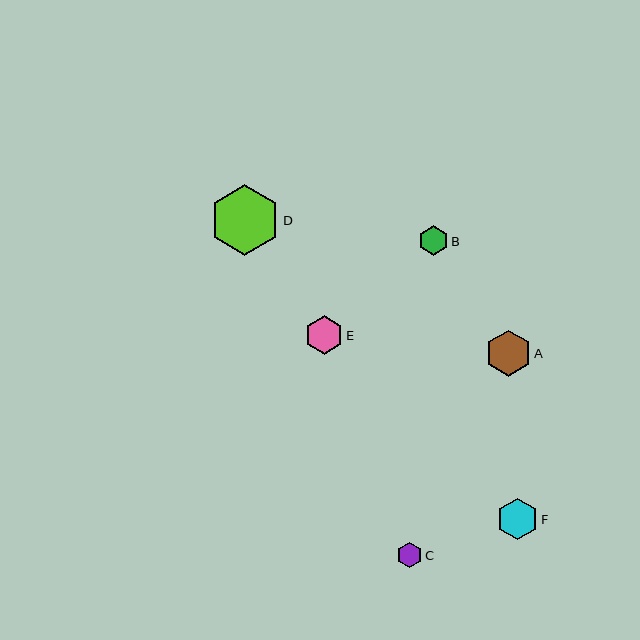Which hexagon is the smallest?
Hexagon C is the smallest with a size of approximately 25 pixels.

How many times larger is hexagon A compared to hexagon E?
Hexagon A is approximately 1.2 times the size of hexagon E.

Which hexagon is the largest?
Hexagon D is the largest with a size of approximately 71 pixels.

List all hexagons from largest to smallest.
From largest to smallest: D, A, F, E, B, C.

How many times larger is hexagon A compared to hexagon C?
Hexagon A is approximately 1.8 times the size of hexagon C.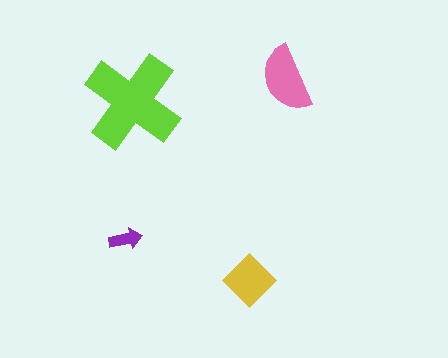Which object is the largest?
The lime cross.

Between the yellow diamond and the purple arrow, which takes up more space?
The yellow diamond.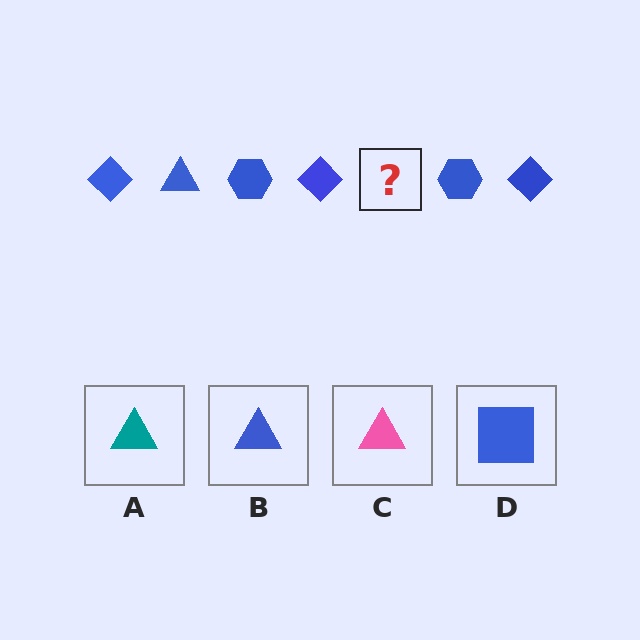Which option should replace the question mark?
Option B.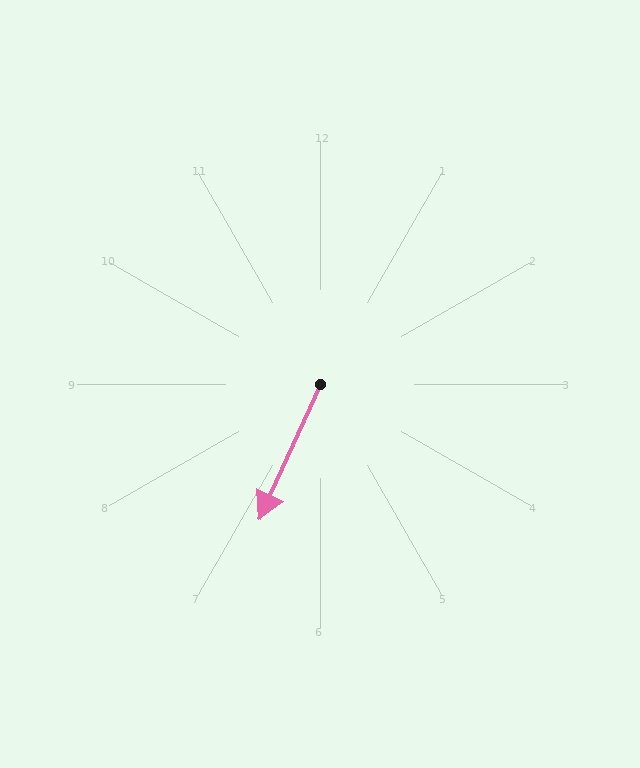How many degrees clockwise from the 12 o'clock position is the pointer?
Approximately 204 degrees.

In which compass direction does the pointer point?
Southwest.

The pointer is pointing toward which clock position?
Roughly 7 o'clock.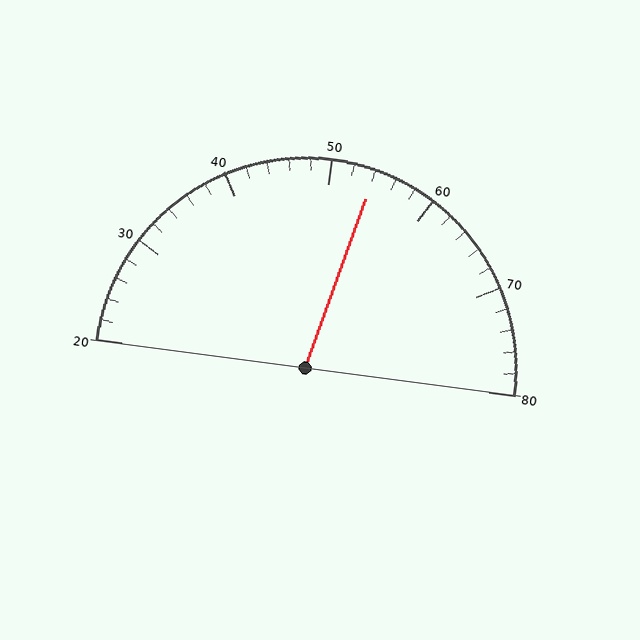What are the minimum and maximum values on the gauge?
The gauge ranges from 20 to 80.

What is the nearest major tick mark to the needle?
The nearest major tick mark is 50.